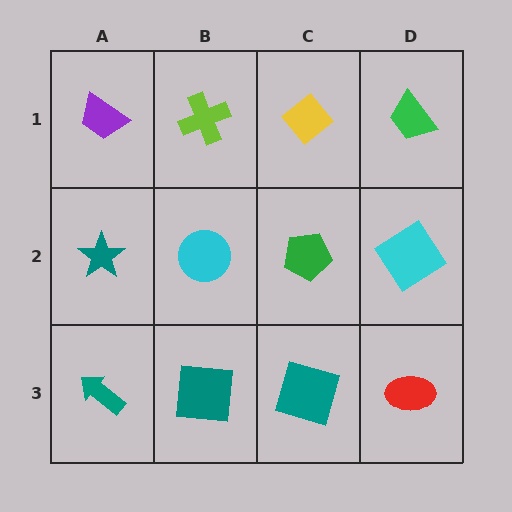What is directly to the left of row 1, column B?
A purple trapezoid.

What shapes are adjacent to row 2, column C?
A yellow diamond (row 1, column C), a teal square (row 3, column C), a cyan circle (row 2, column B), a cyan diamond (row 2, column D).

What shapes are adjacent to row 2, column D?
A green trapezoid (row 1, column D), a red ellipse (row 3, column D), a green pentagon (row 2, column C).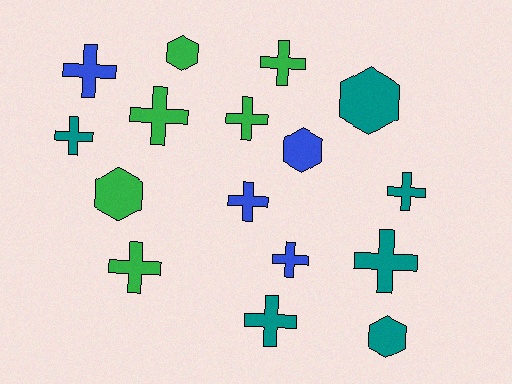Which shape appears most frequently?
Cross, with 11 objects.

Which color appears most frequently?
Teal, with 6 objects.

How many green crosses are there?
There are 4 green crosses.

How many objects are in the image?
There are 16 objects.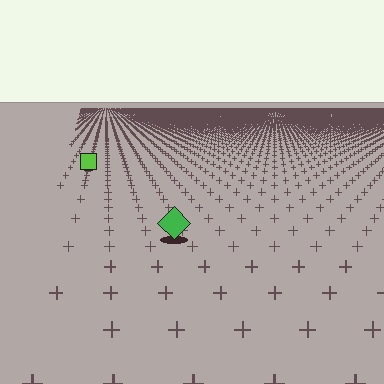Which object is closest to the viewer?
The green diamond is closest. The texture marks near it are larger and more spread out.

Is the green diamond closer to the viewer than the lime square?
Yes. The green diamond is closer — you can tell from the texture gradient: the ground texture is coarser near it.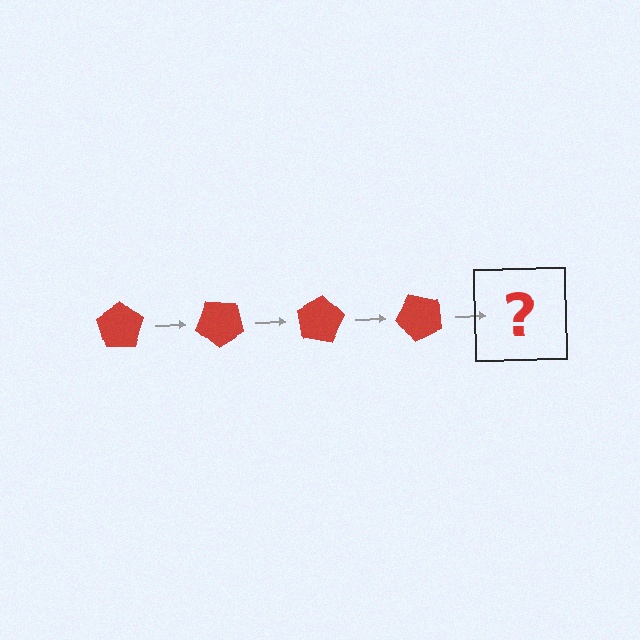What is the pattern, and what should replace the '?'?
The pattern is that the pentagon rotates 40 degrees each step. The '?' should be a red pentagon rotated 160 degrees.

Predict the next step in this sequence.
The next step is a red pentagon rotated 160 degrees.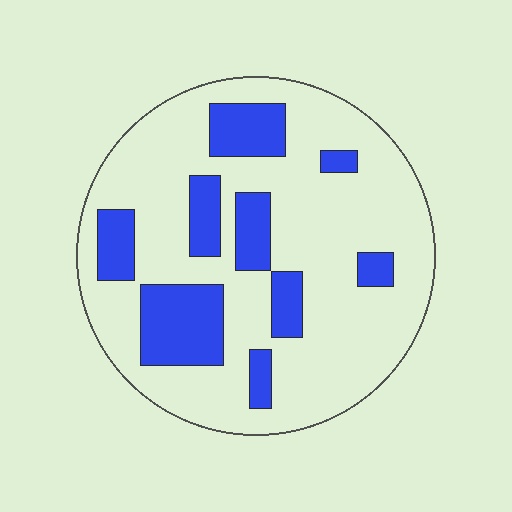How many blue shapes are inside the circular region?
9.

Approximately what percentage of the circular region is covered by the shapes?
Approximately 25%.